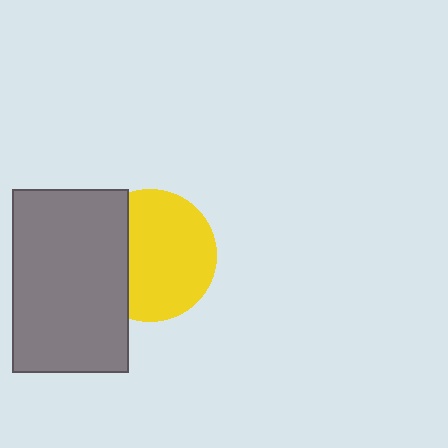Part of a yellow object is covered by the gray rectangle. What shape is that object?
It is a circle.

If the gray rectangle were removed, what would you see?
You would see the complete yellow circle.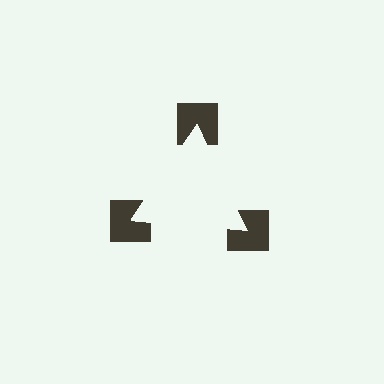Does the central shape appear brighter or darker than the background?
It typically appears slightly brighter than the background, even though no actual brightness change is drawn.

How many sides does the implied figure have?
3 sides.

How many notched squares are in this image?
There are 3 — one at each vertex of the illusory triangle.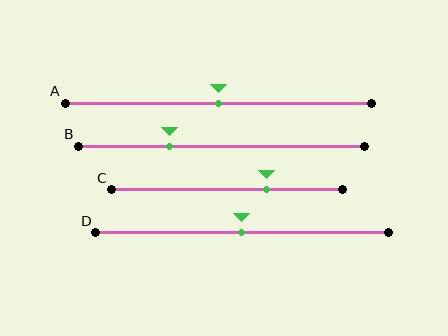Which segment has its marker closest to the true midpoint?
Segment A has its marker closest to the true midpoint.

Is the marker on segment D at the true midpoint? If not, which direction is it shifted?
Yes, the marker on segment D is at the true midpoint.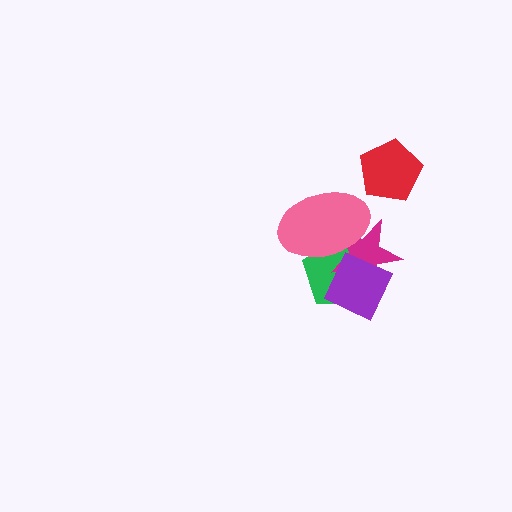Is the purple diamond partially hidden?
Yes, it is partially covered by another shape.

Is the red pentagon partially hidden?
No, no other shape covers it.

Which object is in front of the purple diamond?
The pink ellipse is in front of the purple diamond.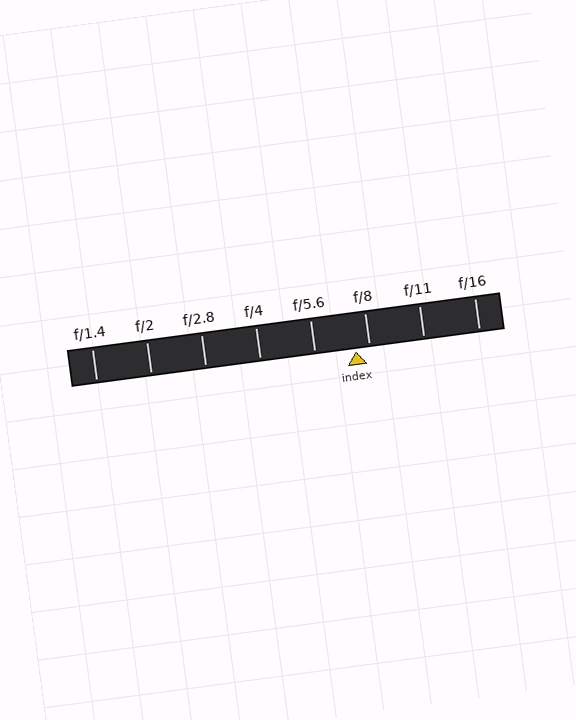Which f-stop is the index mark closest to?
The index mark is closest to f/8.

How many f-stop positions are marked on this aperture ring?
There are 8 f-stop positions marked.